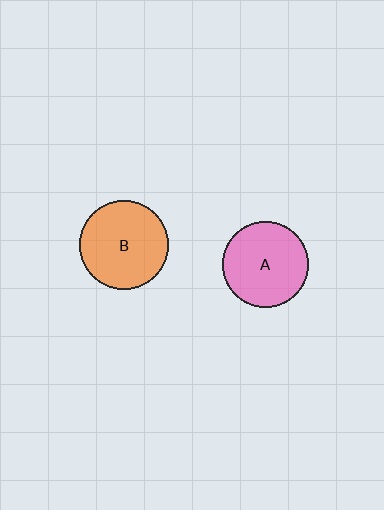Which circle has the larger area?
Circle B (orange).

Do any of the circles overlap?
No, none of the circles overlap.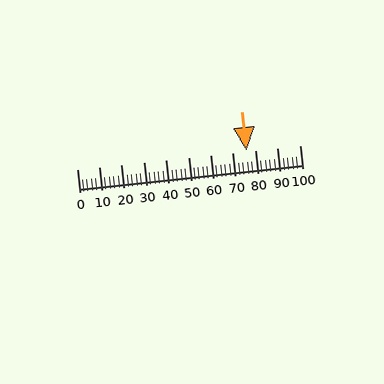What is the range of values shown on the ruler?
The ruler shows values from 0 to 100.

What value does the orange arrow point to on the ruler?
The orange arrow points to approximately 76.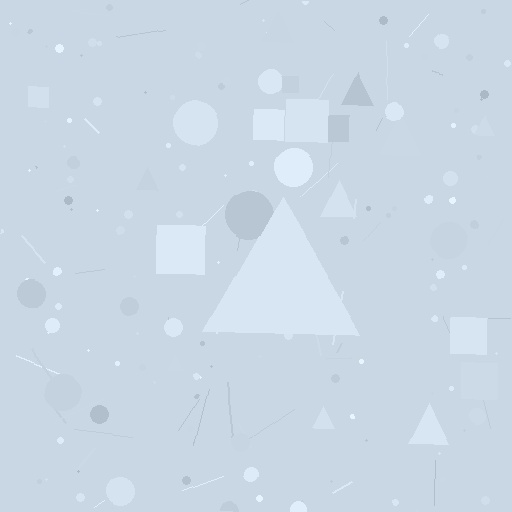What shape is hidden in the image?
A triangle is hidden in the image.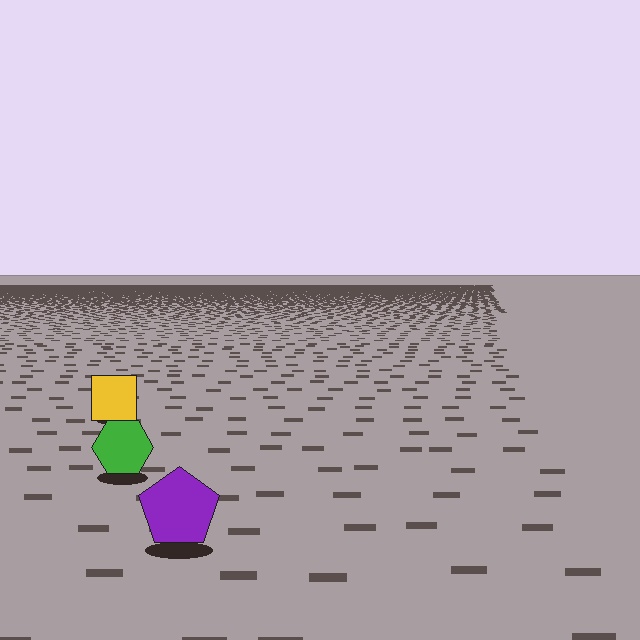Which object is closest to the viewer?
The purple pentagon is closest. The texture marks near it are larger and more spread out.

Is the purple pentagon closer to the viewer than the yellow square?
Yes. The purple pentagon is closer — you can tell from the texture gradient: the ground texture is coarser near it.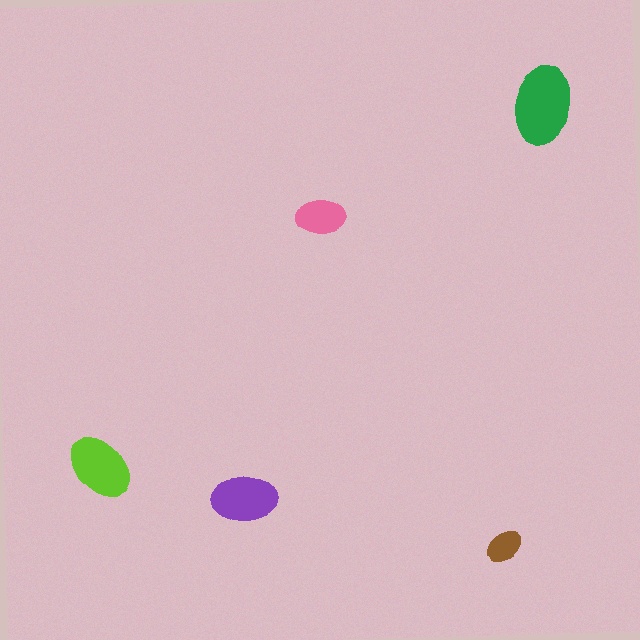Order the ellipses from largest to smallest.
the green one, the lime one, the purple one, the pink one, the brown one.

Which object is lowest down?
The brown ellipse is bottommost.